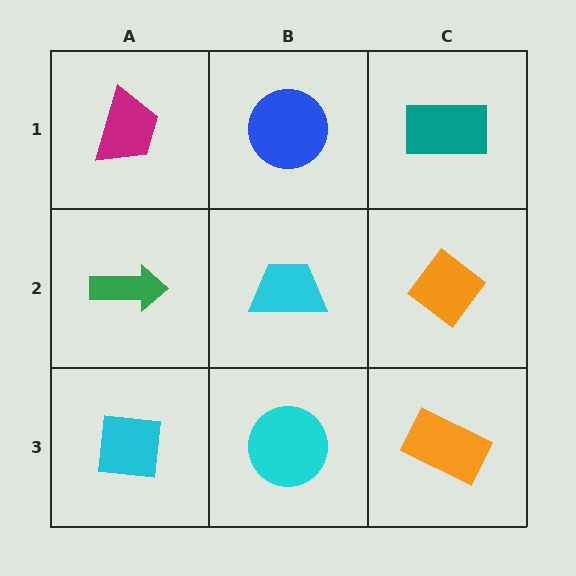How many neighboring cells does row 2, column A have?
3.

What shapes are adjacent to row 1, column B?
A cyan trapezoid (row 2, column B), a magenta trapezoid (row 1, column A), a teal rectangle (row 1, column C).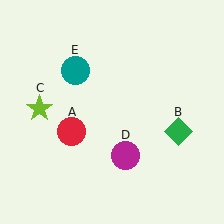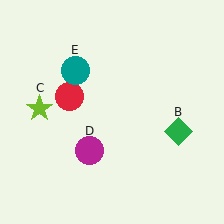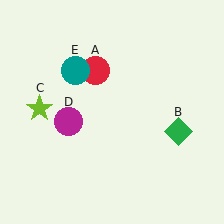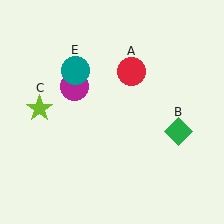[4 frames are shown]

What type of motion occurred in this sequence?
The red circle (object A), magenta circle (object D) rotated clockwise around the center of the scene.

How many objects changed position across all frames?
2 objects changed position: red circle (object A), magenta circle (object D).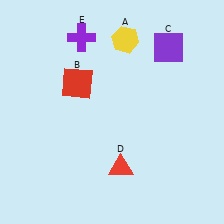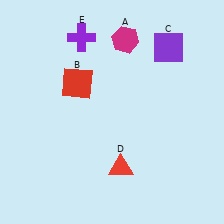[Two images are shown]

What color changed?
The hexagon (A) changed from yellow in Image 1 to magenta in Image 2.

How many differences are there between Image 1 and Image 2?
There is 1 difference between the two images.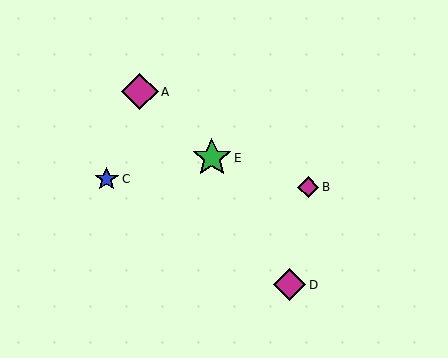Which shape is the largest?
The green star (labeled E) is the largest.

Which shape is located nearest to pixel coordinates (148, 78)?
The magenta diamond (labeled A) at (140, 92) is nearest to that location.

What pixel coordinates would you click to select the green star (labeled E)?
Click at (212, 158) to select the green star E.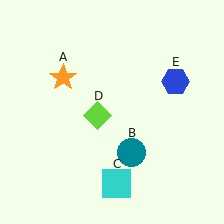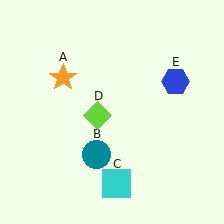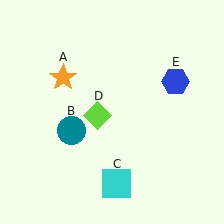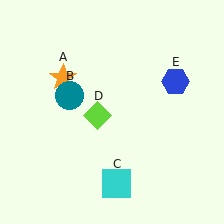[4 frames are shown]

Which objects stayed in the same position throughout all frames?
Orange star (object A) and cyan square (object C) and lime diamond (object D) and blue hexagon (object E) remained stationary.